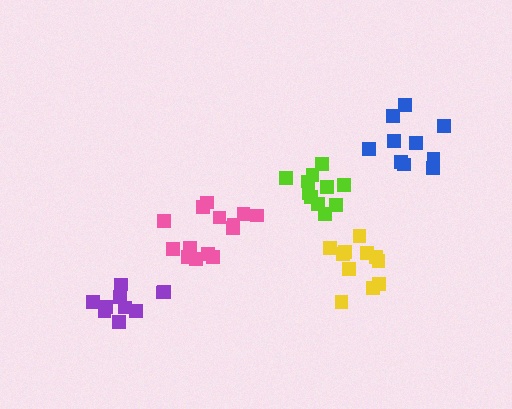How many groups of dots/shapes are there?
There are 5 groups.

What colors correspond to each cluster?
The clusters are colored: lime, pink, blue, purple, yellow.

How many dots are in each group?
Group 1: 11 dots, Group 2: 14 dots, Group 3: 10 dots, Group 4: 10 dots, Group 5: 11 dots (56 total).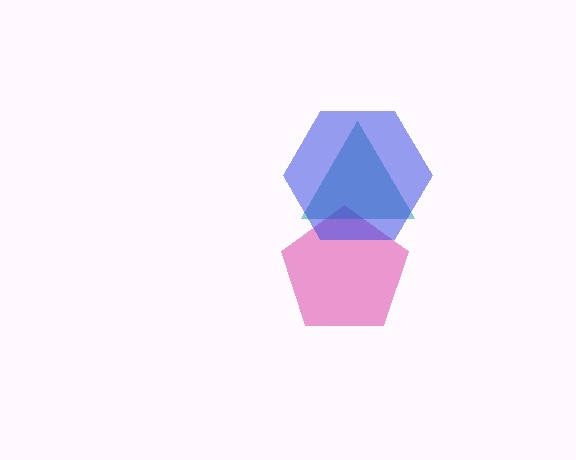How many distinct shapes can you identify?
There are 3 distinct shapes: a pink pentagon, a teal triangle, a blue hexagon.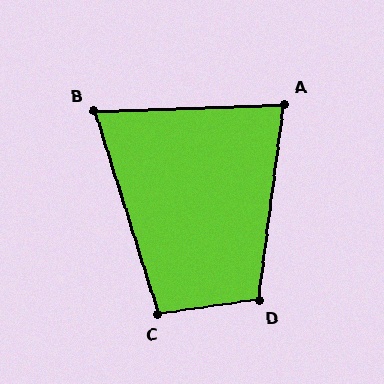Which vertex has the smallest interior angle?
B, at approximately 75 degrees.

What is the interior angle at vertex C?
Approximately 99 degrees (obtuse).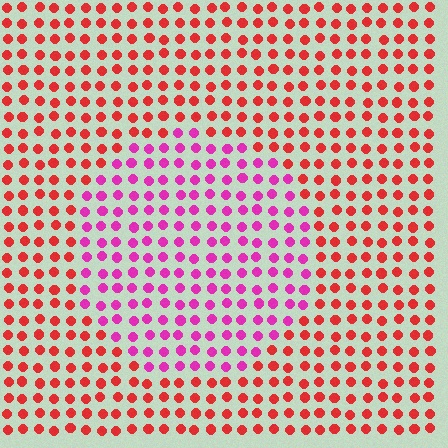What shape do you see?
I see a circle.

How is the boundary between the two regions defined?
The boundary is defined purely by a slight shift in hue (about 44 degrees). Spacing, size, and orientation are identical on both sides.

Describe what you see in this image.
The image is filled with small red elements in a uniform arrangement. A circle-shaped region is visible where the elements are tinted to a slightly different hue, forming a subtle color boundary.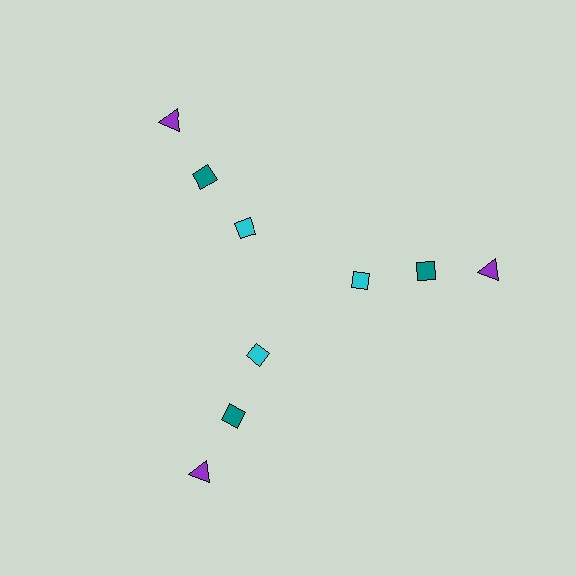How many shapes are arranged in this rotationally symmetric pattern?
There are 9 shapes, arranged in 3 groups of 3.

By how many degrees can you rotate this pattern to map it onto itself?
The pattern maps onto itself every 120 degrees of rotation.